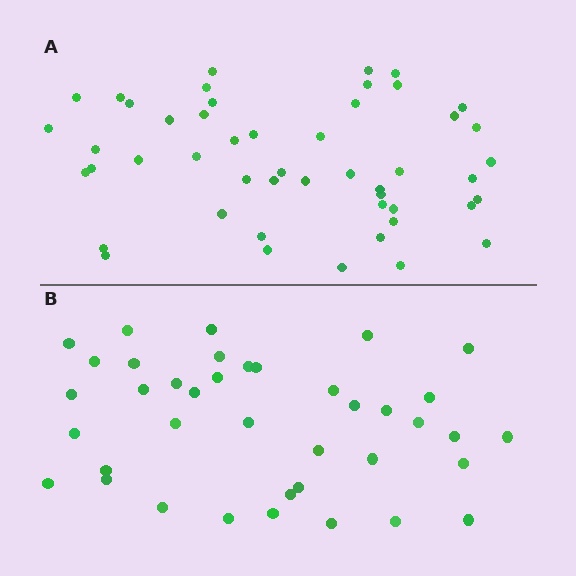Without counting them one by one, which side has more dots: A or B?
Region A (the top region) has more dots.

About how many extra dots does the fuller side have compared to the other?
Region A has roughly 10 or so more dots than region B.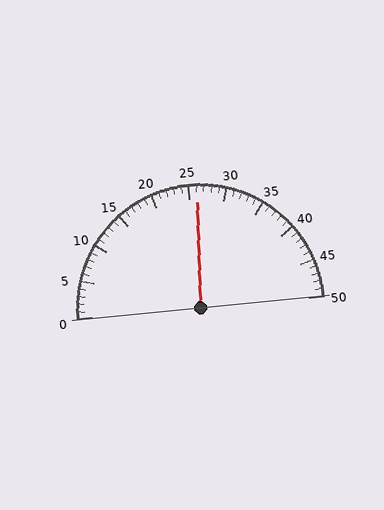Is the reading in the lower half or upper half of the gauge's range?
The reading is in the upper half of the range (0 to 50).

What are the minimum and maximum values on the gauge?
The gauge ranges from 0 to 50.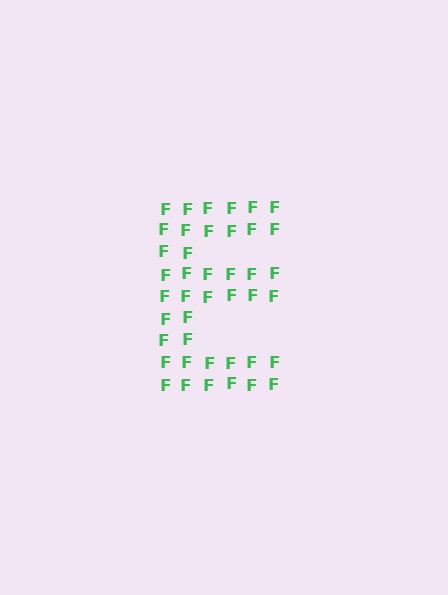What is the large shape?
The large shape is the letter E.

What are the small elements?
The small elements are letter F's.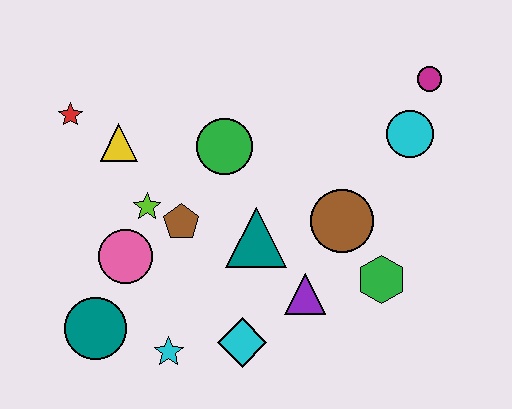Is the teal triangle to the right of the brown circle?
No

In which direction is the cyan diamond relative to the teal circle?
The cyan diamond is to the right of the teal circle.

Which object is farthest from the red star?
The magenta circle is farthest from the red star.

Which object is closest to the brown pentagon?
The lime star is closest to the brown pentagon.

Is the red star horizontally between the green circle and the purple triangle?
No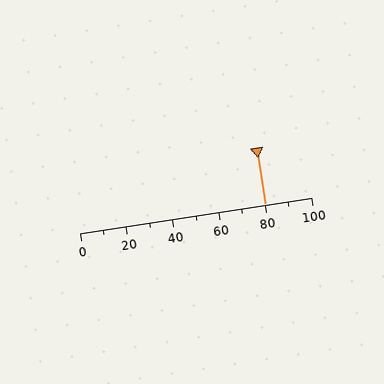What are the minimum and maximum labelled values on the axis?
The axis runs from 0 to 100.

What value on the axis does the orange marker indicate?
The marker indicates approximately 80.